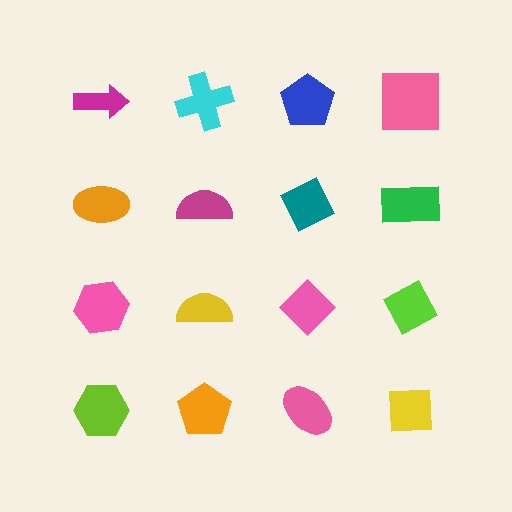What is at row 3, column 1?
A pink hexagon.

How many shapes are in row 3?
4 shapes.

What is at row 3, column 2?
A yellow semicircle.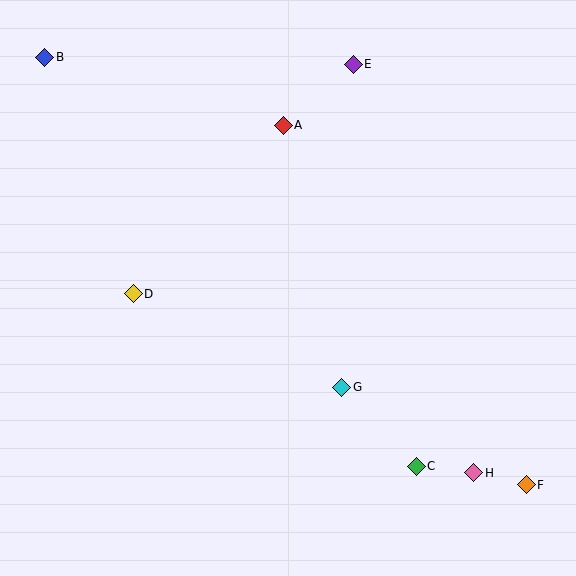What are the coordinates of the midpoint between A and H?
The midpoint between A and H is at (379, 299).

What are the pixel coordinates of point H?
Point H is at (474, 473).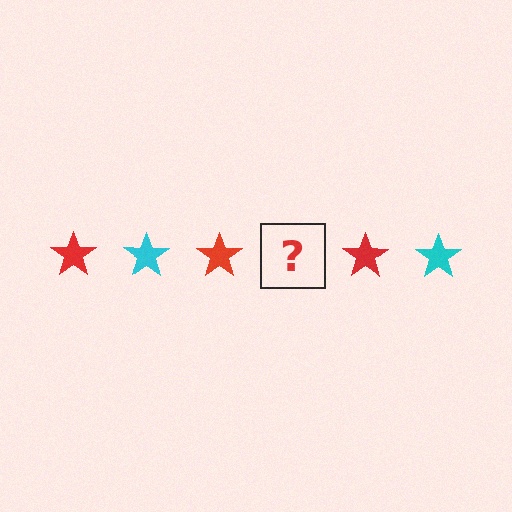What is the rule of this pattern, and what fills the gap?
The rule is that the pattern cycles through red, cyan stars. The gap should be filled with a cyan star.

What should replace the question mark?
The question mark should be replaced with a cyan star.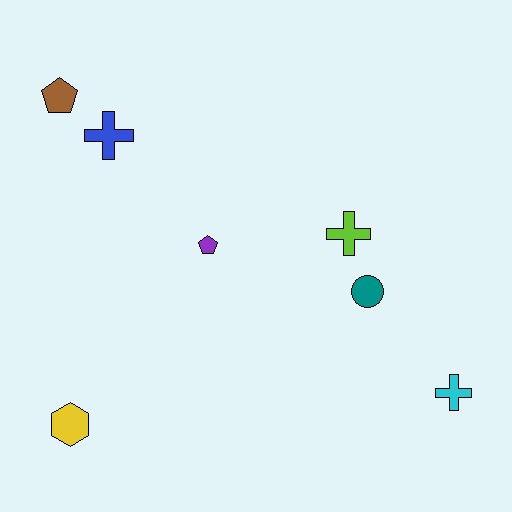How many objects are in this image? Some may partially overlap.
There are 7 objects.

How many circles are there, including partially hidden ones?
There is 1 circle.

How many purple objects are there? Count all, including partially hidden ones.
There is 1 purple object.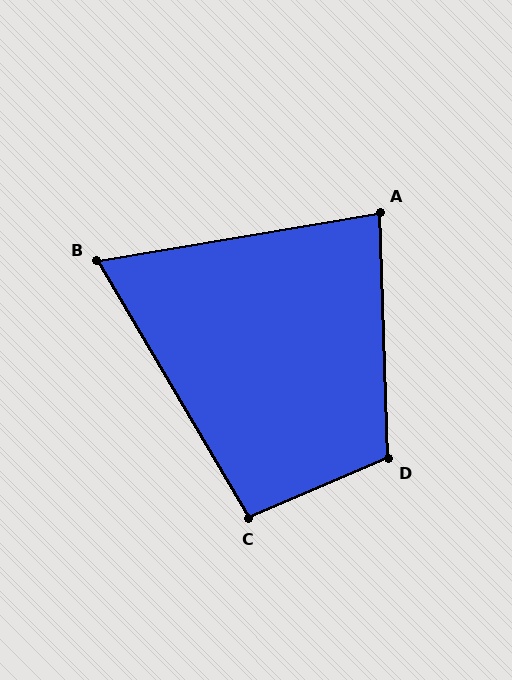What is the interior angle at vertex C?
Approximately 98 degrees (obtuse).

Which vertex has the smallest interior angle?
B, at approximately 69 degrees.